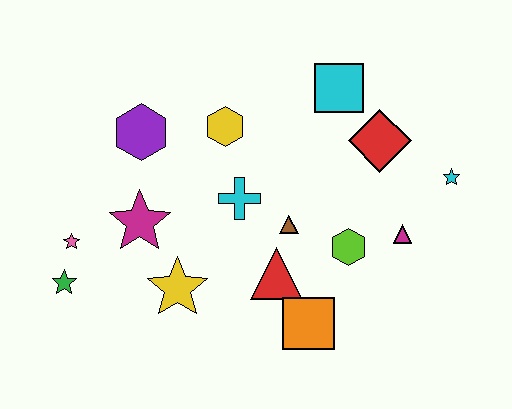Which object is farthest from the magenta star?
The cyan star is farthest from the magenta star.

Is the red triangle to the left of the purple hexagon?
No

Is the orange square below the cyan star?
Yes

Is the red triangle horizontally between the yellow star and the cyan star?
Yes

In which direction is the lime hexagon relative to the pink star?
The lime hexagon is to the right of the pink star.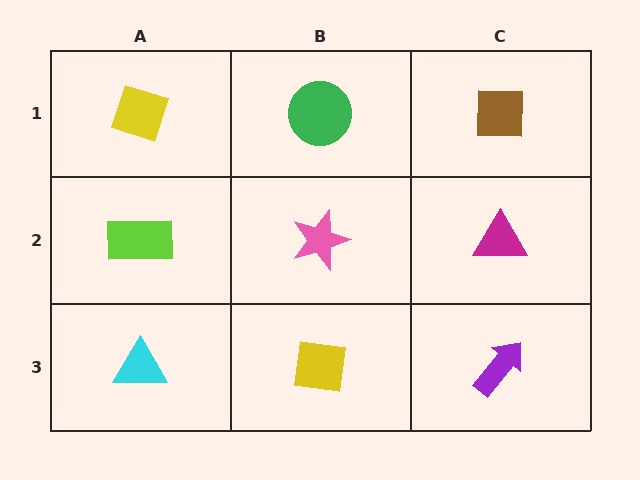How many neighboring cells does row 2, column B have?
4.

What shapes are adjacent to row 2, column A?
A yellow diamond (row 1, column A), a cyan triangle (row 3, column A), a pink star (row 2, column B).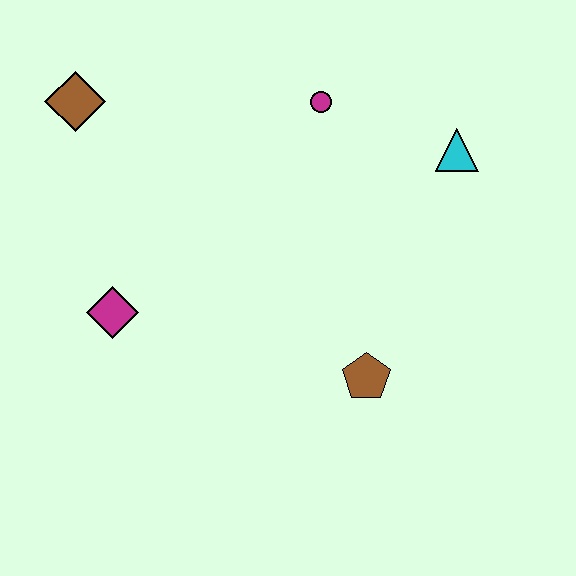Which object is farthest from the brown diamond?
The brown pentagon is farthest from the brown diamond.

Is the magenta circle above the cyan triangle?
Yes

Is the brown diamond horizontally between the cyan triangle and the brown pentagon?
No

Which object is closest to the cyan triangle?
The magenta circle is closest to the cyan triangle.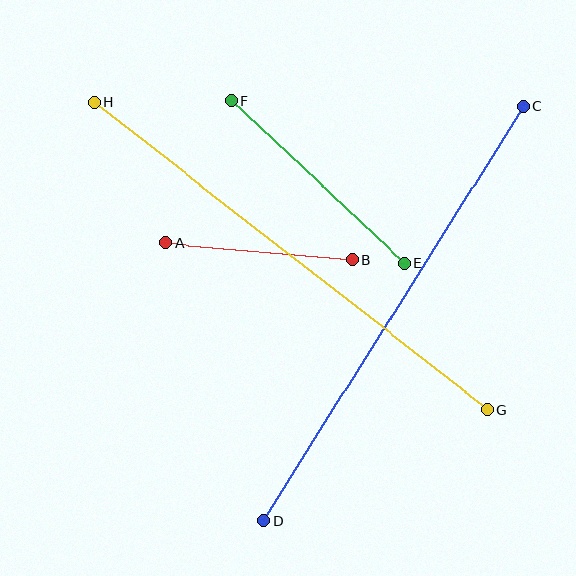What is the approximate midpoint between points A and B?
The midpoint is at approximately (259, 252) pixels.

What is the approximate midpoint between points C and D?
The midpoint is at approximately (394, 314) pixels.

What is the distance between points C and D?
The distance is approximately 489 pixels.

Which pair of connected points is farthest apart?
Points G and H are farthest apart.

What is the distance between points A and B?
The distance is approximately 187 pixels.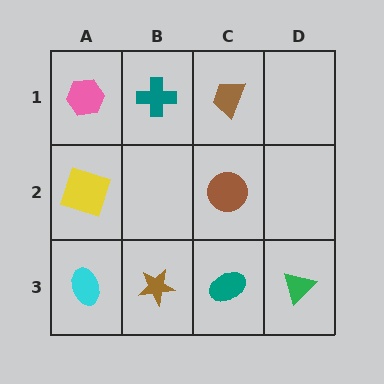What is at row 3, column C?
A teal ellipse.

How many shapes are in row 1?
3 shapes.